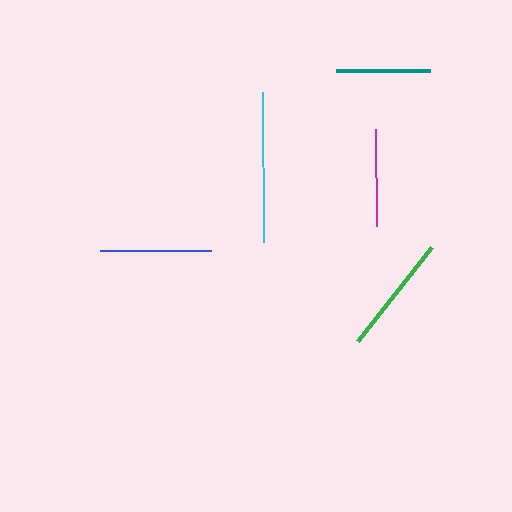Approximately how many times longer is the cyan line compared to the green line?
The cyan line is approximately 1.2 times the length of the green line.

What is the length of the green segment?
The green segment is approximately 120 pixels long.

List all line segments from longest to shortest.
From longest to shortest: cyan, green, blue, magenta, teal.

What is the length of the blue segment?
The blue segment is approximately 112 pixels long.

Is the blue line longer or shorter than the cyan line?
The cyan line is longer than the blue line.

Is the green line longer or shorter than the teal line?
The green line is longer than the teal line.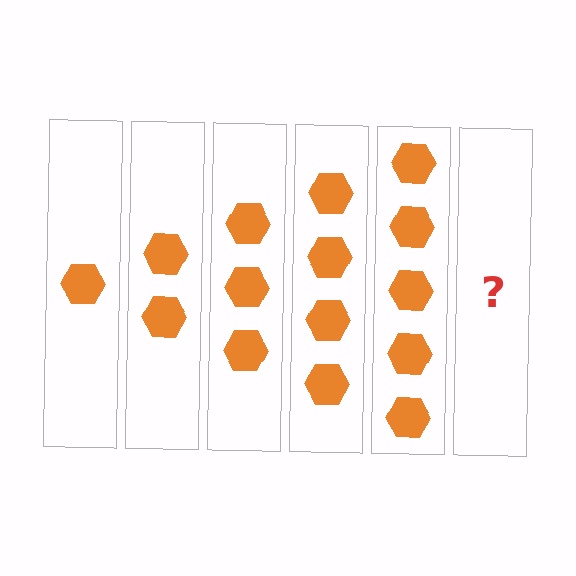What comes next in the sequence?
The next element should be 6 hexagons.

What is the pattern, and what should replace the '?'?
The pattern is that each step adds one more hexagon. The '?' should be 6 hexagons.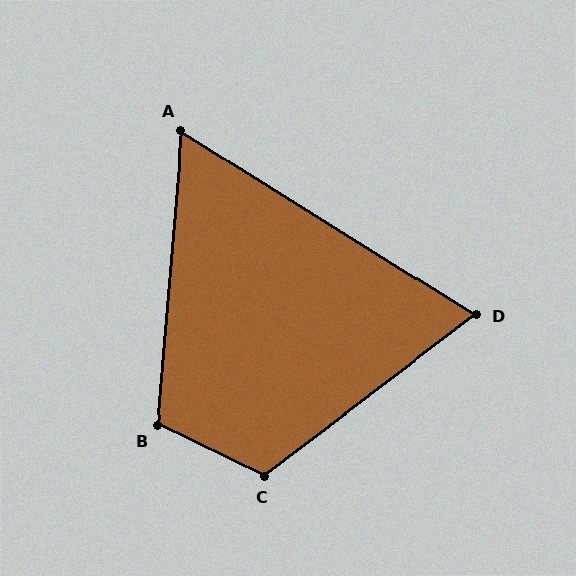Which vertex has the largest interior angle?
C, at approximately 117 degrees.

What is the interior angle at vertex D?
Approximately 69 degrees (acute).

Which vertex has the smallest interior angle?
A, at approximately 63 degrees.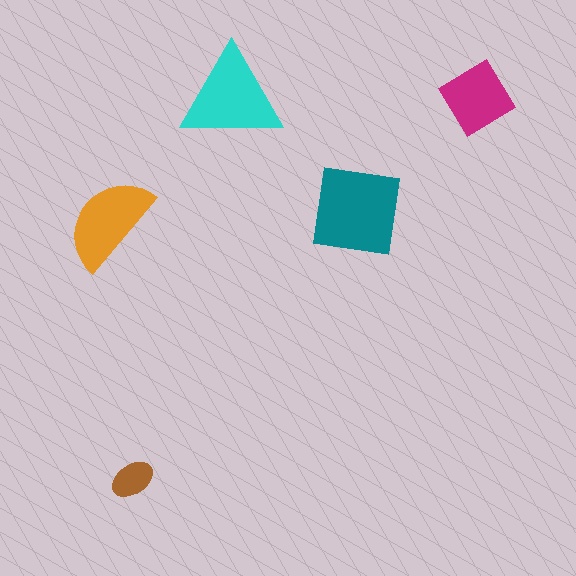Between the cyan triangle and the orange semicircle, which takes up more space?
The cyan triangle.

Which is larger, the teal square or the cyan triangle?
The teal square.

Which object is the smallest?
The brown ellipse.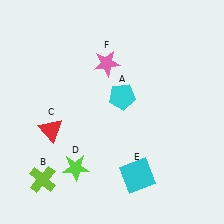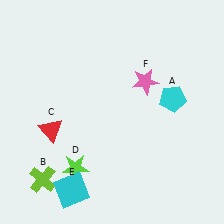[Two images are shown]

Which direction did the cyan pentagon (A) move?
The cyan pentagon (A) moved right.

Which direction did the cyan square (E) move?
The cyan square (E) moved left.